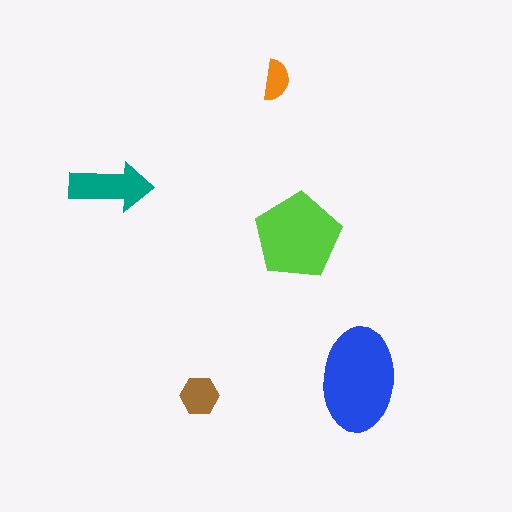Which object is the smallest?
The orange semicircle.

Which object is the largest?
The blue ellipse.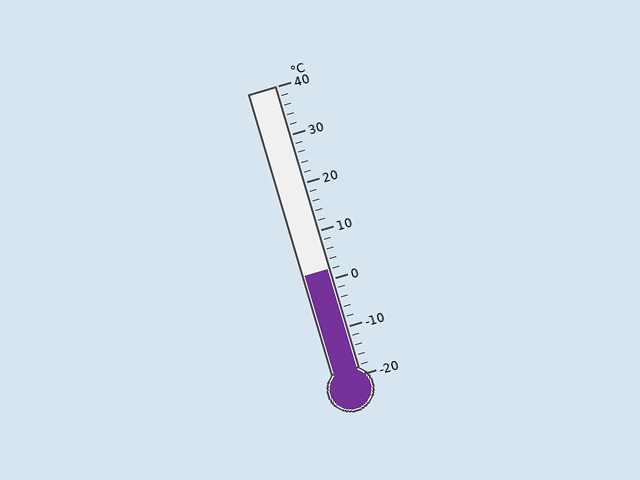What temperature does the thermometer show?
The thermometer shows approximately 2°C.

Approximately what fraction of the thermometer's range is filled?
The thermometer is filled to approximately 35% of its range.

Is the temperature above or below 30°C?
The temperature is below 30°C.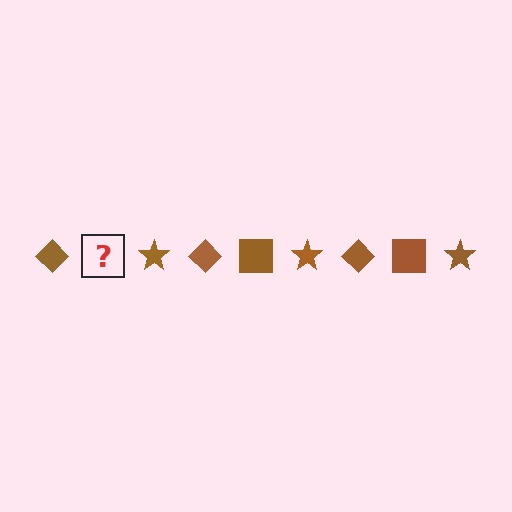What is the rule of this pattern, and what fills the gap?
The rule is that the pattern cycles through diamond, square, star shapes in brown. The gap should be filled with a brown square.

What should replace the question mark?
The question mark should be replaced with a brown square.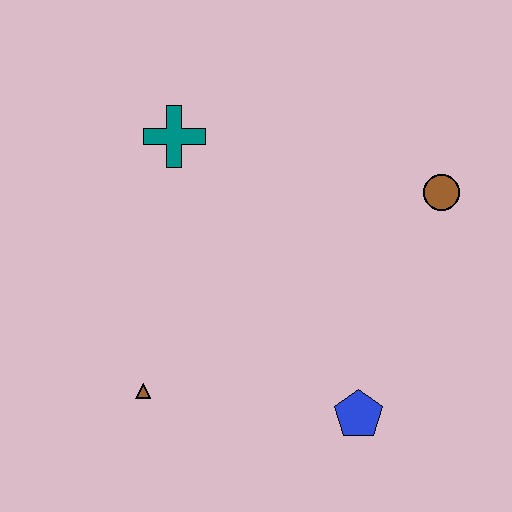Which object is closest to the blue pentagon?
The brown triangle is closest to the blue pentagon.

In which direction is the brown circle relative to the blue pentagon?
The brown circle is above the blue pentagon.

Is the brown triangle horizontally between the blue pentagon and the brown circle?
No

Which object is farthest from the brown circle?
The brown triangle is farthest from the brown circle.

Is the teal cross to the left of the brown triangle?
No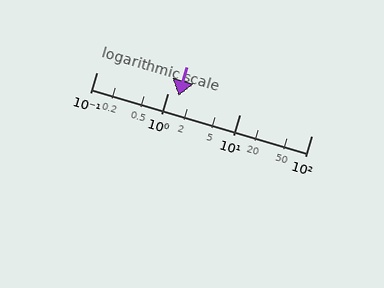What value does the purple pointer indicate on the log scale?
The pointer indicates approximately 1.4.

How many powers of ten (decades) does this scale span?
The scale spans 3 decades, from 0.1 to 100.